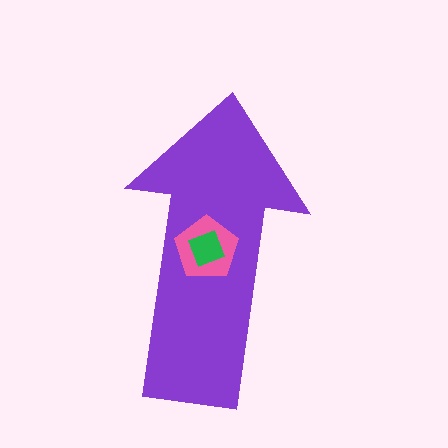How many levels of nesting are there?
3.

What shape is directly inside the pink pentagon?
The green square.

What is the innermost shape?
The green square.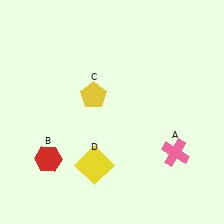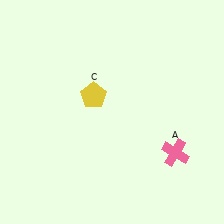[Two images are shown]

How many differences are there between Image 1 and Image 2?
There are 2 differences between the two images.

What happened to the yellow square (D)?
The yellow square (D) was removed in Image 2. It was in the bottom-left area of Image 1.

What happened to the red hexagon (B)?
The red hexagon (B) was removed in Image 2. It was in the bottom-left area of Image 1.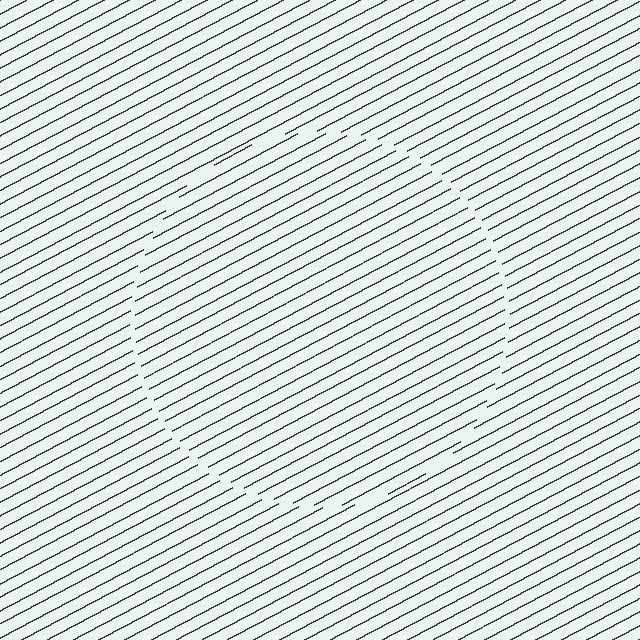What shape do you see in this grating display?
An illusory circle. The interior of the shape contains the same grating, shifted by half a period — the contour is defined by the phase discontinuity where line-ends from the inner and outer gratings abut.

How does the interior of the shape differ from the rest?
The interior of the shape contains the same grating, shifted by half a period — the contour is defined by the phase discontinuity where line-ends from the inner and outer gratings abut.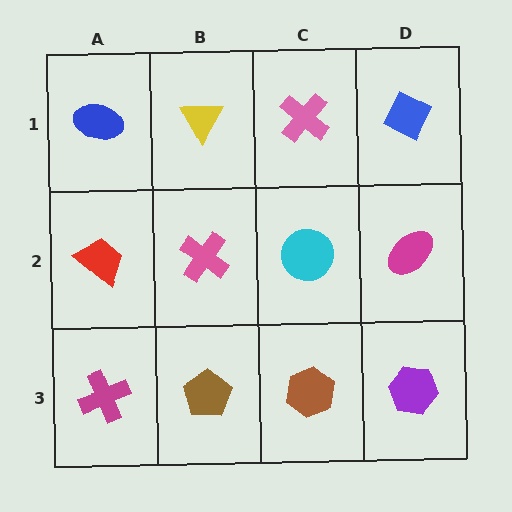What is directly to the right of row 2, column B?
A cyan circle.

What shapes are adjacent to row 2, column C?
A pink cross (row 1, column C), a brown hexagon (row 3, column C), a pink cross (row 2, column B), a magenta ellipse (row 2, column D).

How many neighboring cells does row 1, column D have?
2.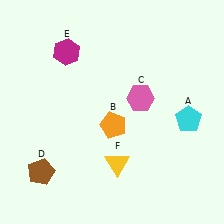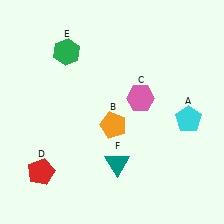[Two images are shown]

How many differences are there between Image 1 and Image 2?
There are 3 differences between the two images.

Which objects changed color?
D changed from brown to red. E changed from magenta to green. F changed from yellow to teal.